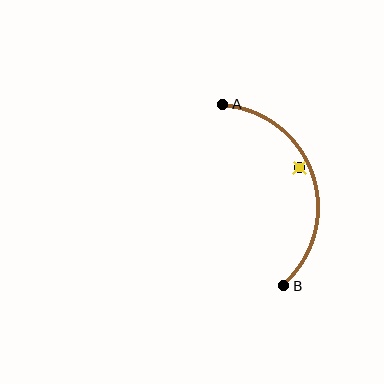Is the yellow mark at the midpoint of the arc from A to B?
No — the yellow mark does not lie on the arc at all. It sits slightly inside the curve.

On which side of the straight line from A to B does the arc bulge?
The arc bulges to the right of the straight line connecting A and B.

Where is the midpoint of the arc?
The arc midpoint is the point on the curve farthest from the straight line joining A and B. It sits to the right of that line.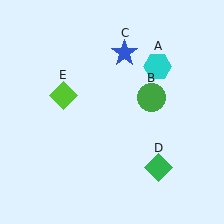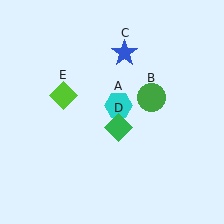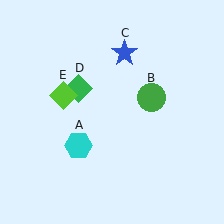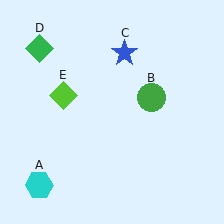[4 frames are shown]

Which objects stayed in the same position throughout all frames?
Green circle (object B) and blue star (object C) and lime diamond (object E) remained stationary.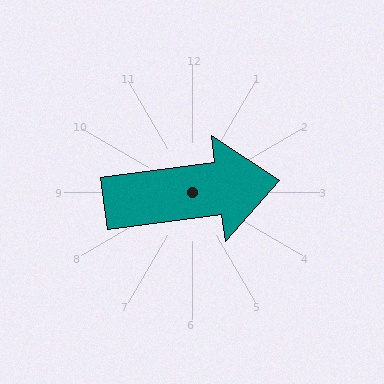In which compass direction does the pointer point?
East.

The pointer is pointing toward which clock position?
Roughly 3 o'clock.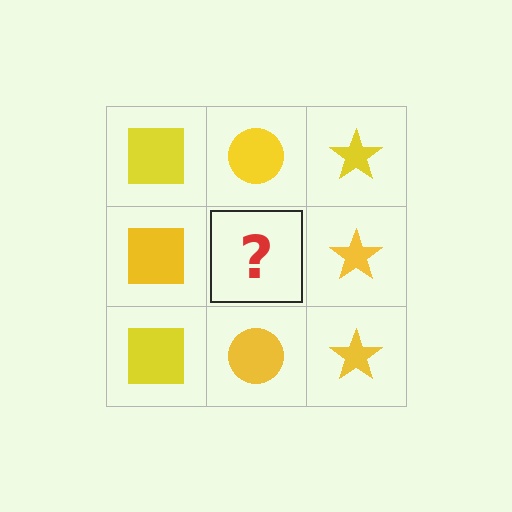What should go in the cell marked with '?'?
The missing cell should contain a yellow circle.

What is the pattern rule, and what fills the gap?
The rule is that each column has a consistent shape. The gap should be filled with a yellow circle.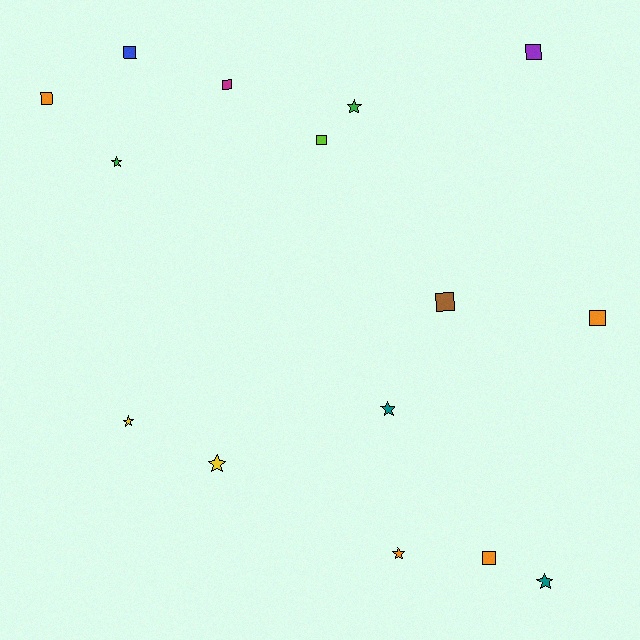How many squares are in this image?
There are 8 squares.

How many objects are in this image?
There are 15 objects.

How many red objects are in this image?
There are no red objects.